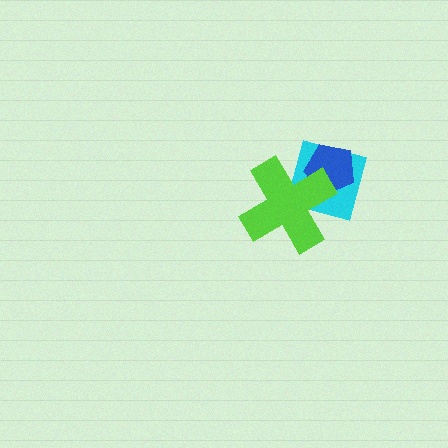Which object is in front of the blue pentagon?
The lime cross is in front of the blue pentagon.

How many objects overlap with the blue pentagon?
2 objects overlap with the blue pentagon.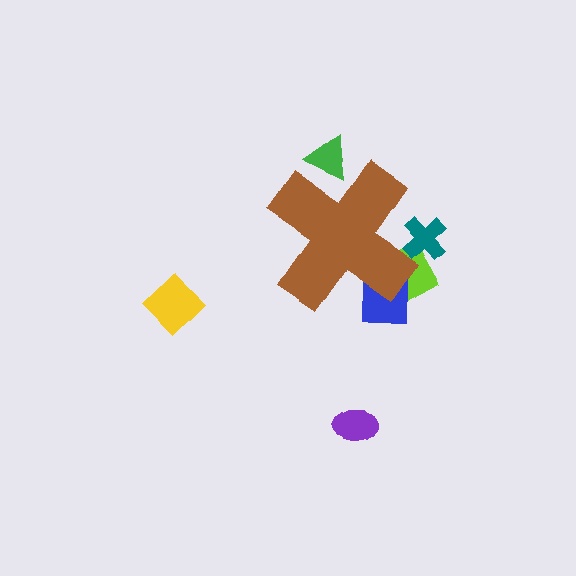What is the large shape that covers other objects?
A brown cross.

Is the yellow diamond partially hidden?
No, the yellow diamond is fully visible.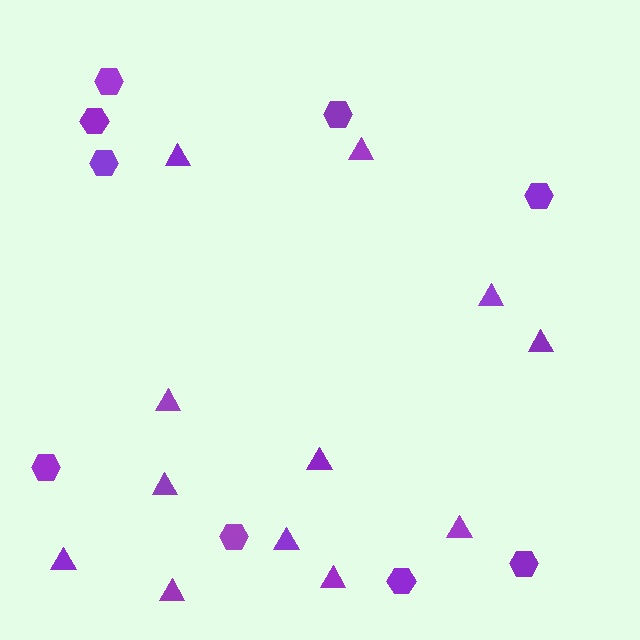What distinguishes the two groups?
There are 2 groups: one group of triangles (12) and one group of hexagons (9).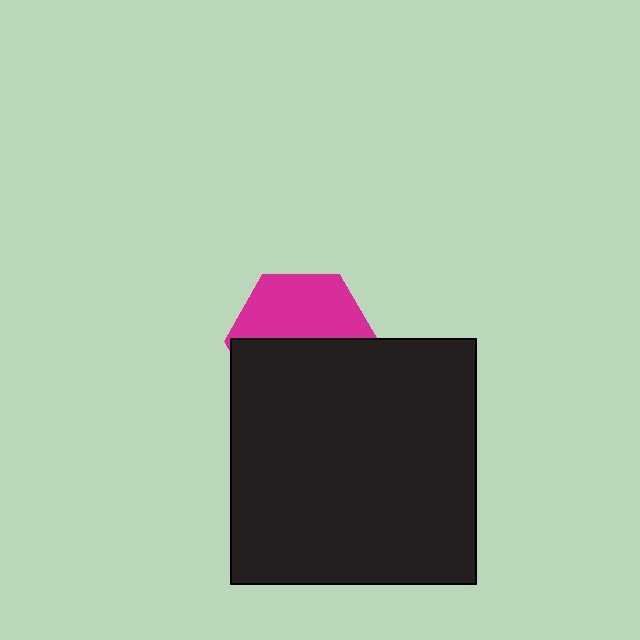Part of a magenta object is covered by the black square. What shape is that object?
It is a hexagon.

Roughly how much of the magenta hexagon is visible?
About half of it is visible (roughly 47%).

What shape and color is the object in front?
The object in front is a black square.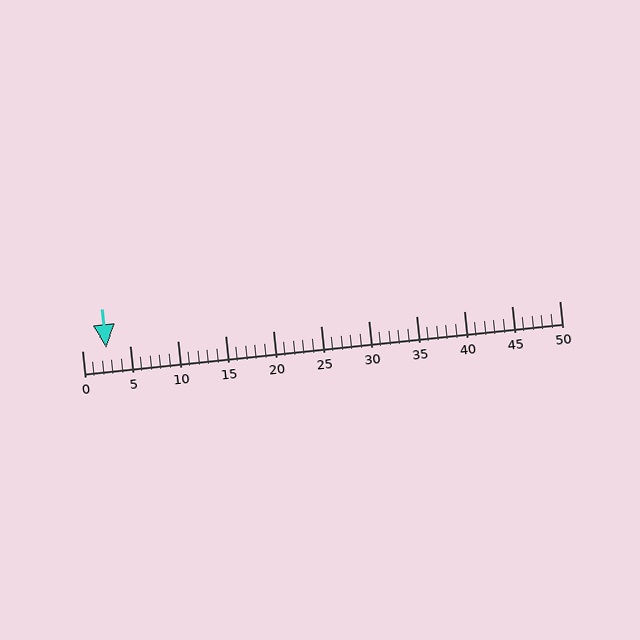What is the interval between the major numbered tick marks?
The major tick marks are spaced 5 units apart.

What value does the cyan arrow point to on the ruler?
The cyan arrow points to approximately 2.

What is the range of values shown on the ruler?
The ruler shows values from 0 to 50.